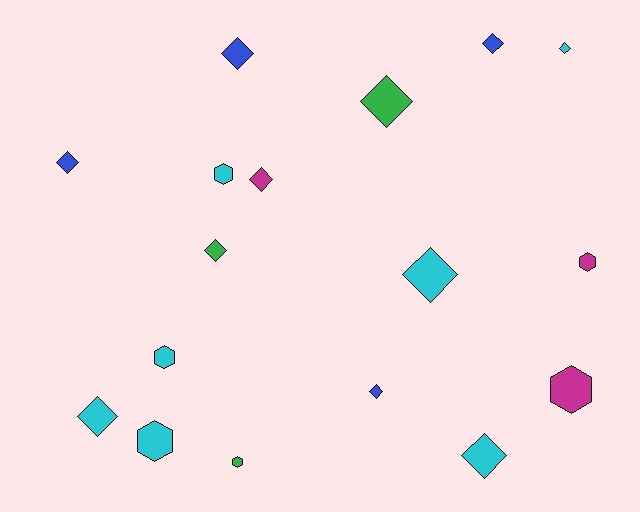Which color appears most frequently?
Cyan, with 7 objects.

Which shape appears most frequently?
Diamond, with 11 objects.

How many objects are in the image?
There are 17 objects.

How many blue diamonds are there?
There are 4 blue diamonds.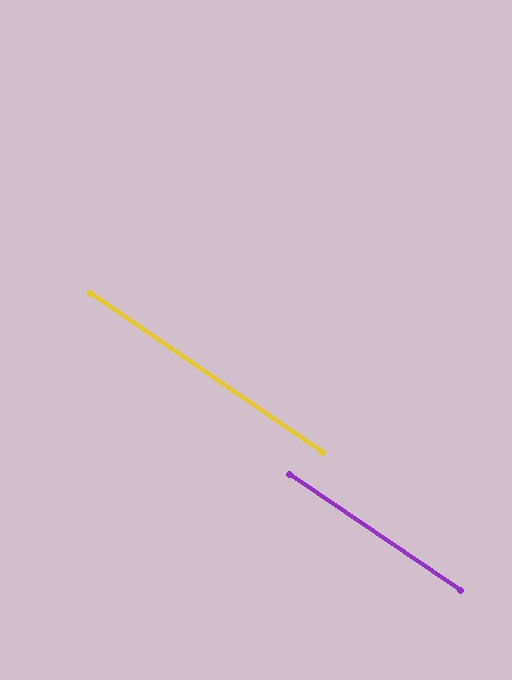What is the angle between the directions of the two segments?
Approximately 0 degrees.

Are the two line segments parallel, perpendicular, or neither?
Parallel — their directions differ by only 0.4°.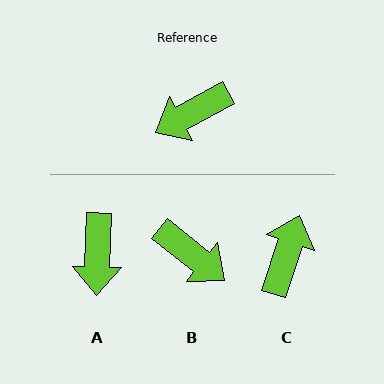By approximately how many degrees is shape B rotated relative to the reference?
Approximately 113 degrees counter-clockwise.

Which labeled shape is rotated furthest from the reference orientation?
C, about 136 degrees away.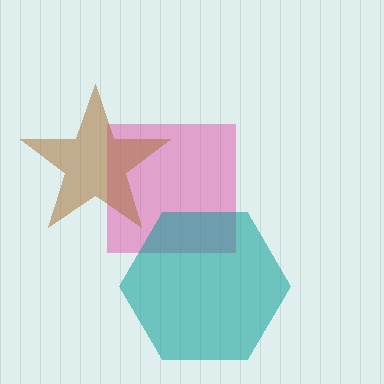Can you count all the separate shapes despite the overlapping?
Yes, there are 3 separate shapes.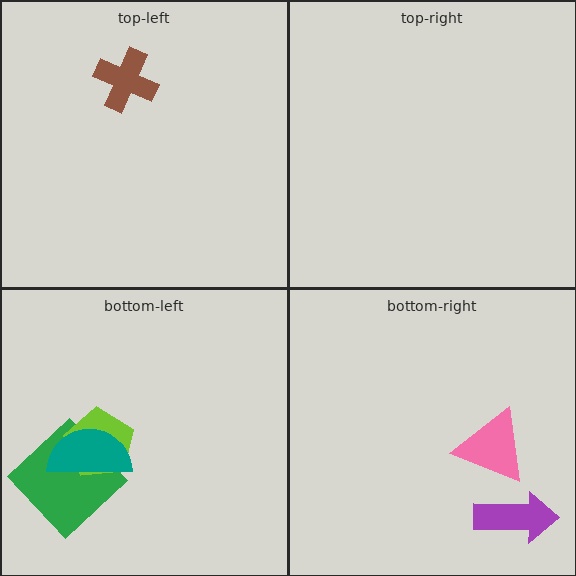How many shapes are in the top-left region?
1.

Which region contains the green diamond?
The bottom-left region.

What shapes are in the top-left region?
The brown cross.